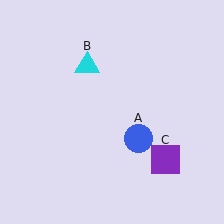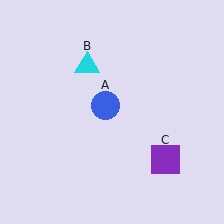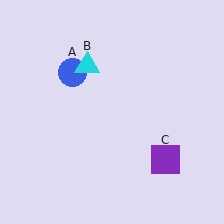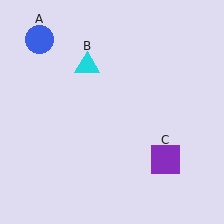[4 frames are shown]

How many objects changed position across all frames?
1 object changed position: blue circle (object A).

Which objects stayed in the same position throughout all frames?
Cyan triangle (object B) and purple square (object C) remained stationary.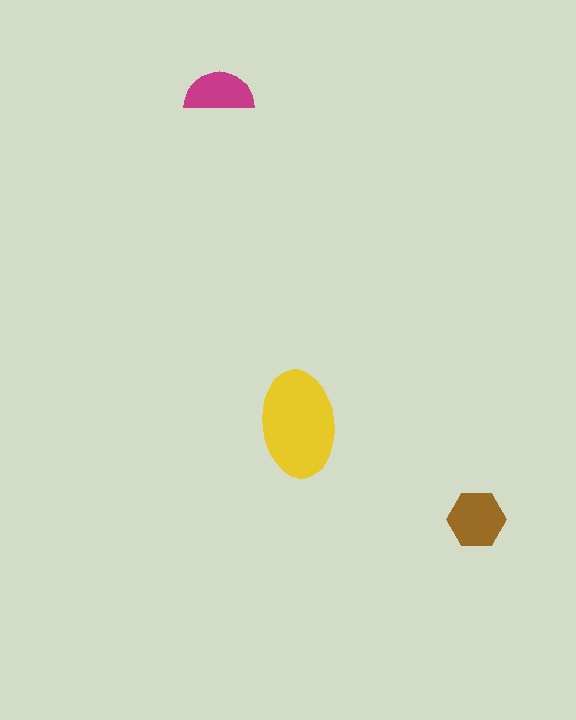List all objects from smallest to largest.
The magenta semicircle, the brown hexagon, the yellow ellipse.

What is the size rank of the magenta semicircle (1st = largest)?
3rd.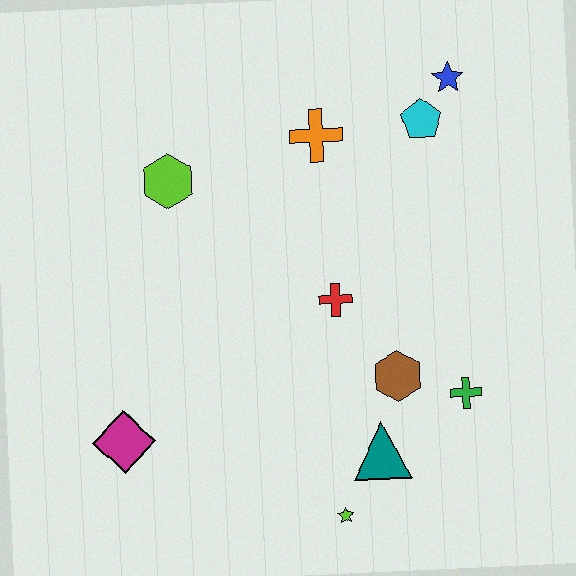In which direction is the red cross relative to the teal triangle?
The red cross is above the teal triangle.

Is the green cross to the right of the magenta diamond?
Yes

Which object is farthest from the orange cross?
The lime star is farthest from the orange cross.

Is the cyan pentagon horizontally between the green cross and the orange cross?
Yes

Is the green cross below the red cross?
Yes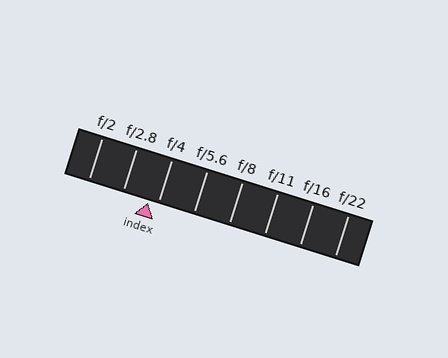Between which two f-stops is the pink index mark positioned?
The index mark is between f/2.8 and f/4.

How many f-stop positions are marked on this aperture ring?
There are 8 f-stop positions marked.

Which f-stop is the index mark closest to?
The index mark is closest to f/4.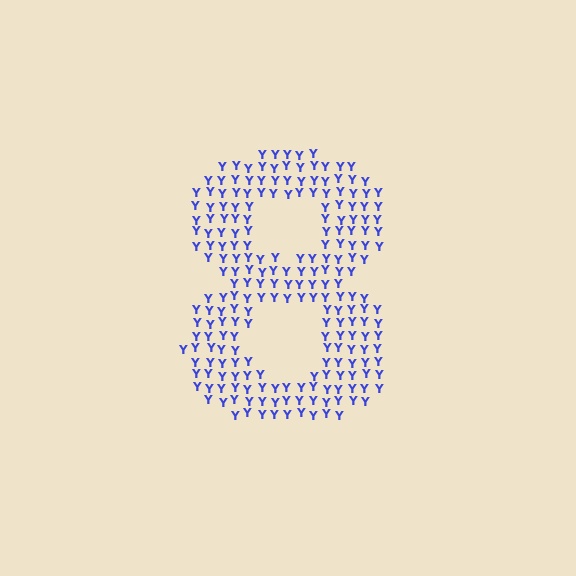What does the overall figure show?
The overall figure shows the digit 8.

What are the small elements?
The small elements are letter Y's.